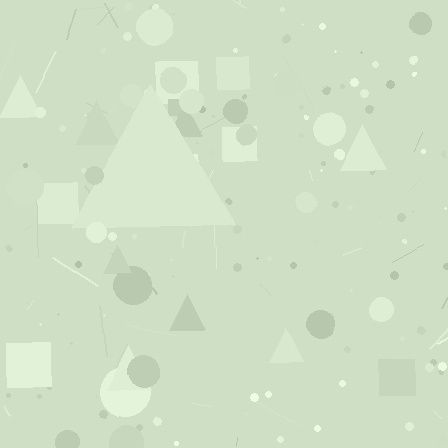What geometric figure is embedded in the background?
A triangle is embedded in the background.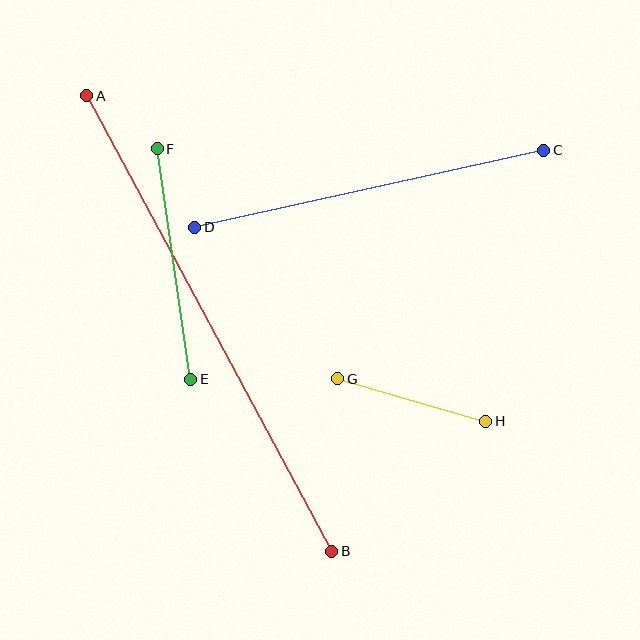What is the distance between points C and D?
The distance is approximately 358 pixels.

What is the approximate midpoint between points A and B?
The midpoint is at approximately (209, 324) pixels.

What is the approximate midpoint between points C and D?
The midpoint is at approximately (369, 189) pixels.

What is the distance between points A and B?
The distance is approximately 517 pixels.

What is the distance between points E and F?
The distance is approximately 233 pixels.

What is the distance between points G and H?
The distance is approximately 154 pixels.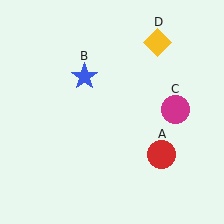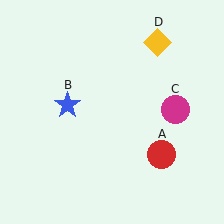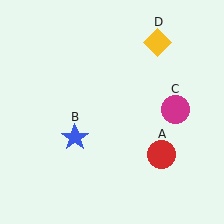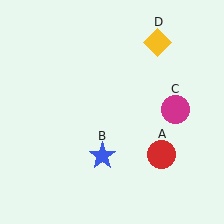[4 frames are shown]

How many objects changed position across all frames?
1 object changed position: blue star (object B).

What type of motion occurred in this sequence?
The blue star (object B) rotated counterclockwise around the center of the scene.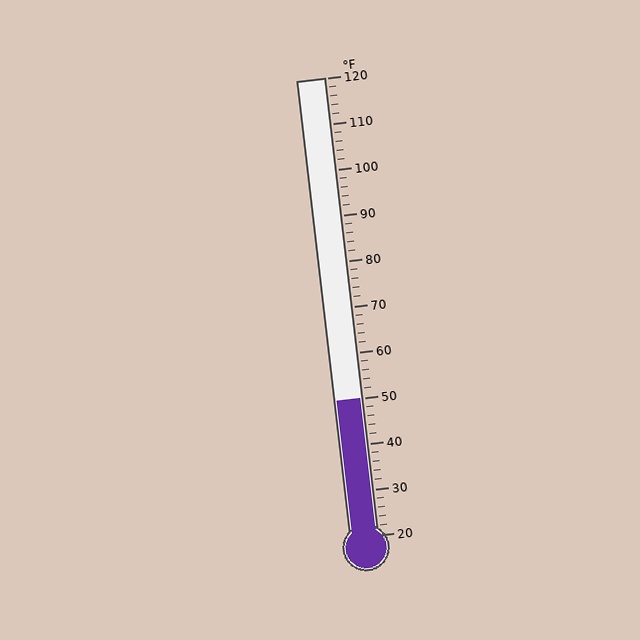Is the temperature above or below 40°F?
The temperature is above 40°F.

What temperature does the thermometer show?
The thermometer shows approximately 50°F.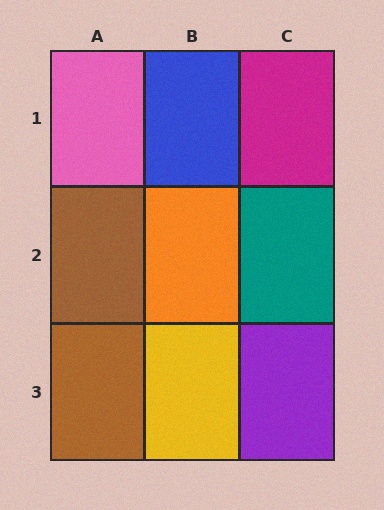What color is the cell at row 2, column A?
Brown.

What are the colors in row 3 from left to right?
Brown, yellow, purple.